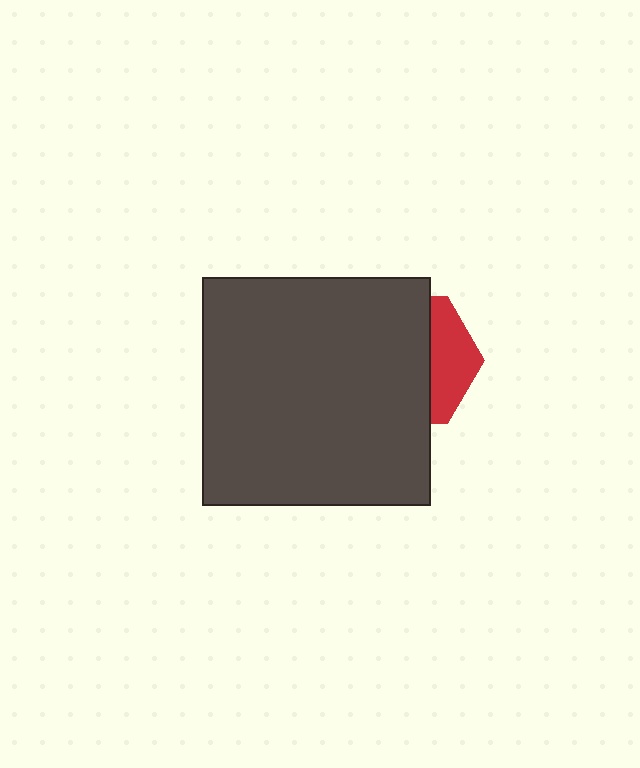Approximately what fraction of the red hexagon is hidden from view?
Roughly 68% of the red hexagon is hidden behind the dark gray square.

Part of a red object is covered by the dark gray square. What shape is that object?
It is a hexagon.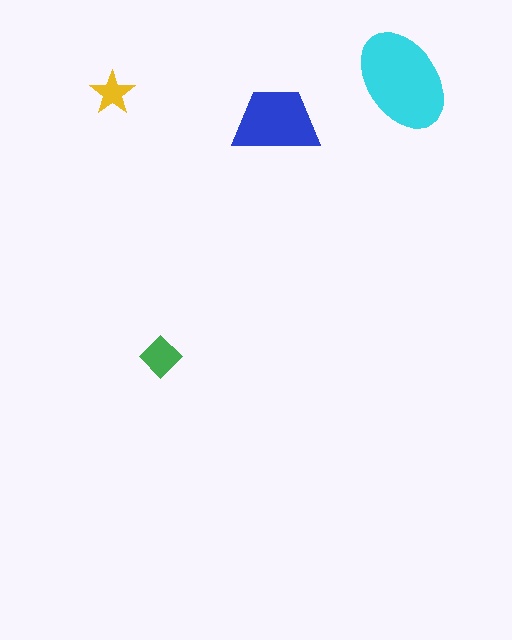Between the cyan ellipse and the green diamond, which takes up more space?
The cyan ellipse.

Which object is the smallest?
The yellow star.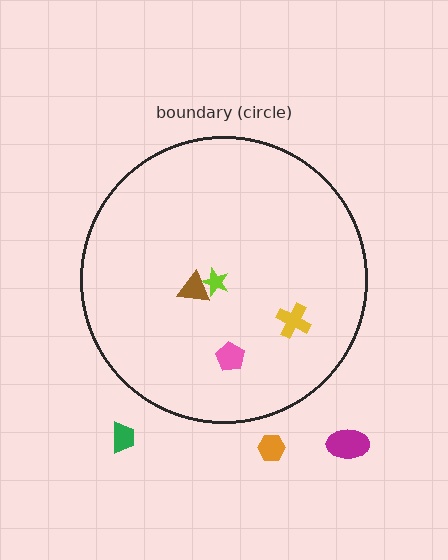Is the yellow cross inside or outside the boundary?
Inside.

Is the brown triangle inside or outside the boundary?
Inside.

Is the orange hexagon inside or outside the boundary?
Outside.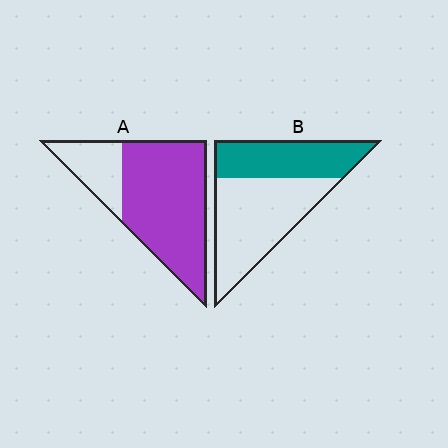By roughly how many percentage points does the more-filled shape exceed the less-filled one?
By roughly 35 percentage points (A over B).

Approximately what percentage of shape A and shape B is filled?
A is approximately 75% and B is approximately 40%.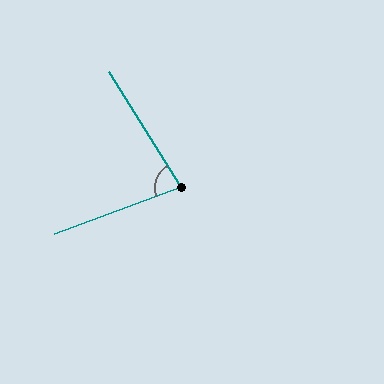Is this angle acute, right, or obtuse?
It is acute.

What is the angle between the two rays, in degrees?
Approximately 78 degrees.